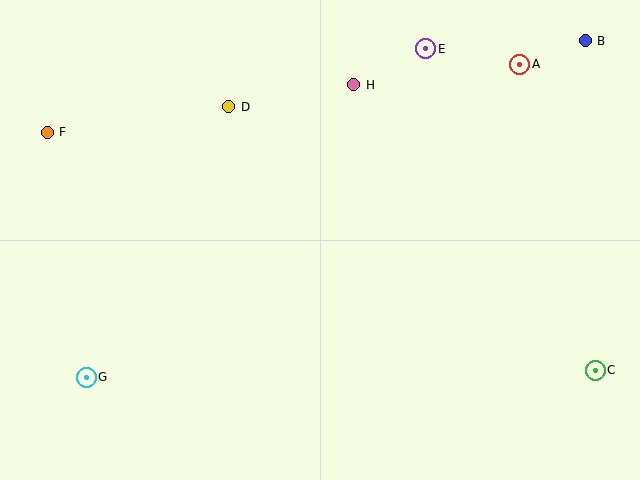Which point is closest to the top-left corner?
Point F is closest to the top-left corner.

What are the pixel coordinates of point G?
Point G is at (86, 377).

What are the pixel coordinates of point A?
Point A is at (520, 64).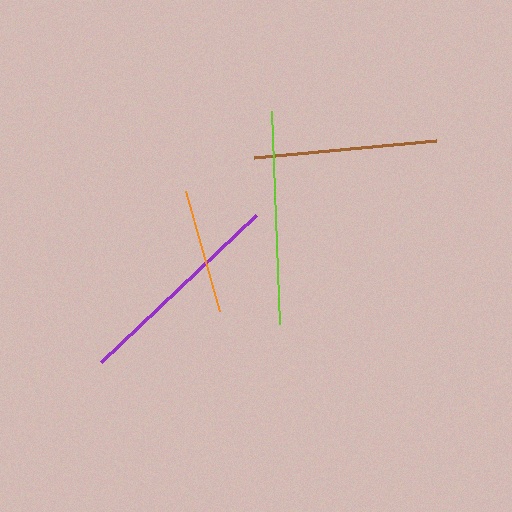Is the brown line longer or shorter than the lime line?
The lime line is longer than the brown line.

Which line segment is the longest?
The lime line is the longest at approximately 213 pixels.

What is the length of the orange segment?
The orange segment is approximately 125 pixels long.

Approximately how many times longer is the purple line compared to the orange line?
The purple line is approximately 1.7 times the length of the orange line.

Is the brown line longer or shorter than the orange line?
The brown line is longer than the orange line.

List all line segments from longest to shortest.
From longest to shortest: lime, purple, brown, orange.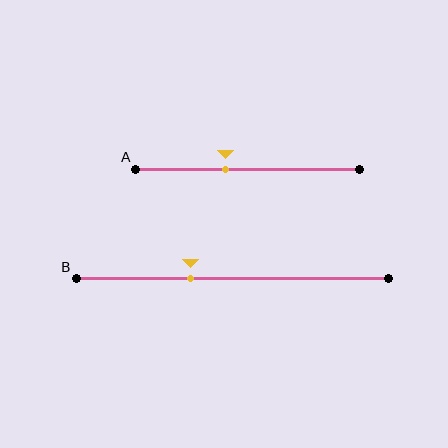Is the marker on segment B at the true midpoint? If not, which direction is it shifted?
No, the marker on segment B is shifted to the left by about 13% of the segment length.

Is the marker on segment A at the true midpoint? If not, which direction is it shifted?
No, the marker on segment A is shifted to the left by about 10% of the segment length.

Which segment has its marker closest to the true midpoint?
Segment A has its marker closest to the true midpoint.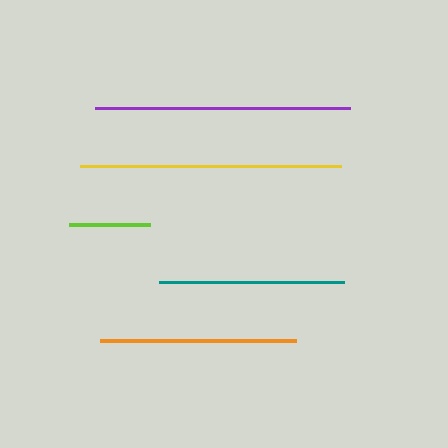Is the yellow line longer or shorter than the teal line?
The yellow line is longer than the teal line.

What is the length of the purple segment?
The purple segment is approximately 255 pixels long.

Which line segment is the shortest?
The lime line is the shortest at approximately 81 pixels.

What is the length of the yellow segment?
The yellow segment is approximately 262 pixels long.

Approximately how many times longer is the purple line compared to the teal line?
The purple line is approximately 1.4 times the length of the teal line.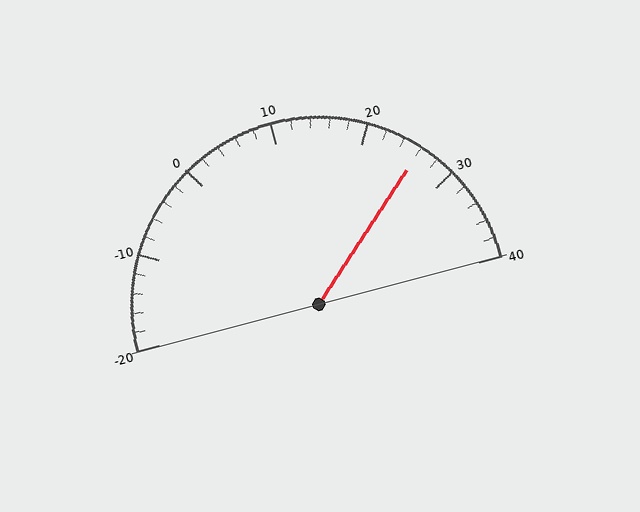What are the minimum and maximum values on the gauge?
The gauge ranges from -20 to 40.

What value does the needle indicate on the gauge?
The needle indicates approximately 26.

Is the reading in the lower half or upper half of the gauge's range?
The reading is in the upper half of the range (-20 to 40).